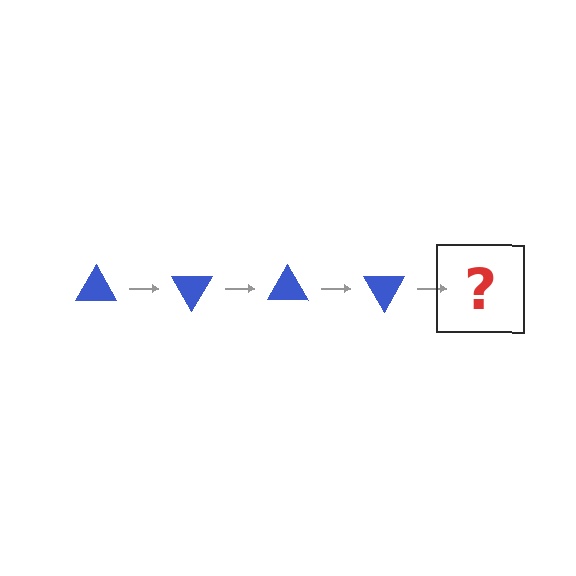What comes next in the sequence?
The next element should be a blue triangle rotated 240 degrees.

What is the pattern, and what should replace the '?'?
The pattern is that the triangle rotates 60 degrees each step. The '?' should be a blue triangle rotated 240 degrees.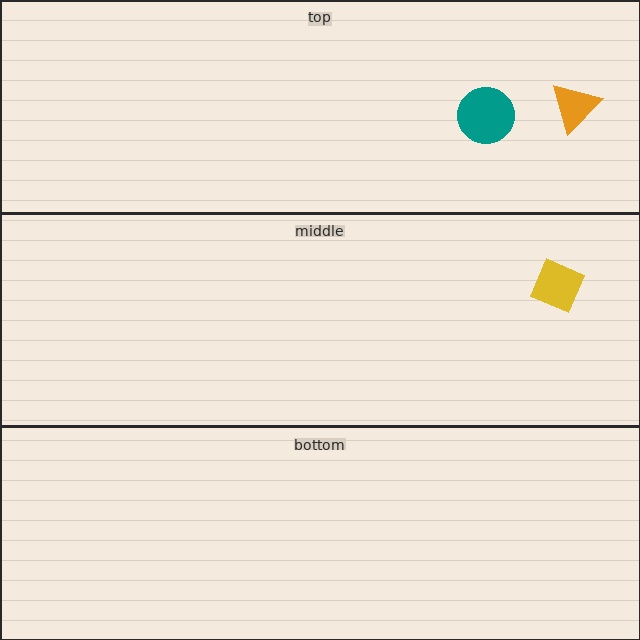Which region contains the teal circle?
The top region.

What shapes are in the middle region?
The yellow diamond.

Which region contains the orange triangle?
The top region.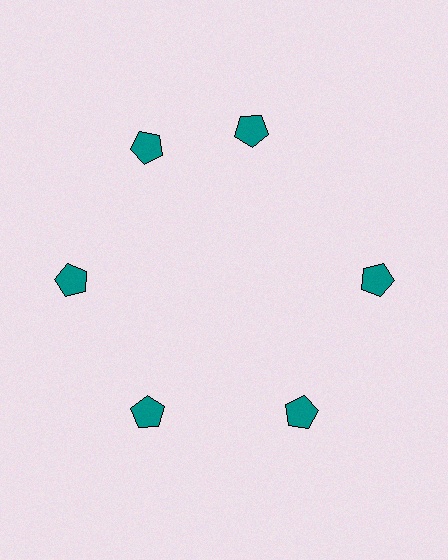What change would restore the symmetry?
The symmetry would be restored by rotating it back into even spacing with its neighbors so that all 6 pentagons sit at equal angles and equal distance from the center.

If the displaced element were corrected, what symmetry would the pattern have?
It would have 6-fold rotational symmetry — the pattern would map onto itself every 60 degrees.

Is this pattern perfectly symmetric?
No. The 6 teal pentagons are arranged in a ring, but one element near the 1 o'clock position is rotated out of alignment along the ring, breaking the 6-fold rotational symmetry.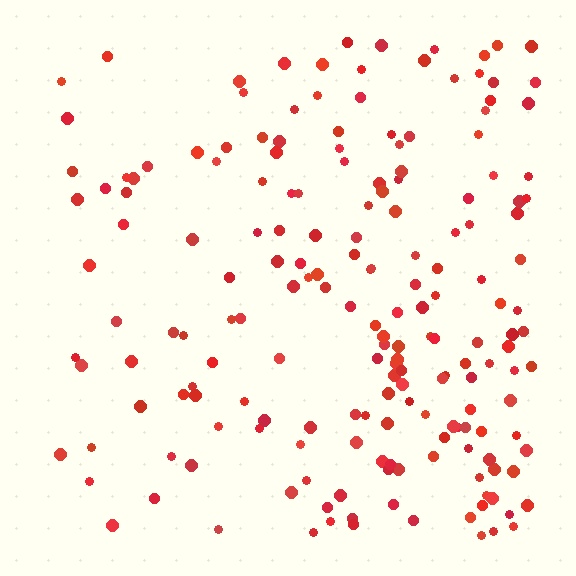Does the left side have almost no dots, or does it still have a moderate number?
Still a moderate number, just noticeably fewer than the right.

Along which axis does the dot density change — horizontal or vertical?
Horizontal.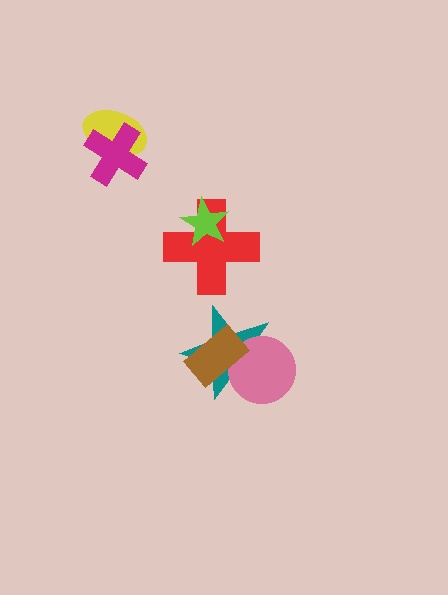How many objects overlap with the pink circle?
2 objects overlap with the pink circle.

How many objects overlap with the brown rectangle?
2 objects overlap with the brown rectangle.